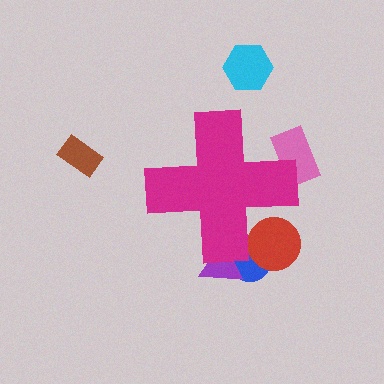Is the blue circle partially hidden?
Yes, the blue circle is partially hidden behind the magenta cross.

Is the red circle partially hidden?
Yes, the red circle is partially hidden behind the magenta cross.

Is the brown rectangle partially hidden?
No, the brown rectangle is fully visible.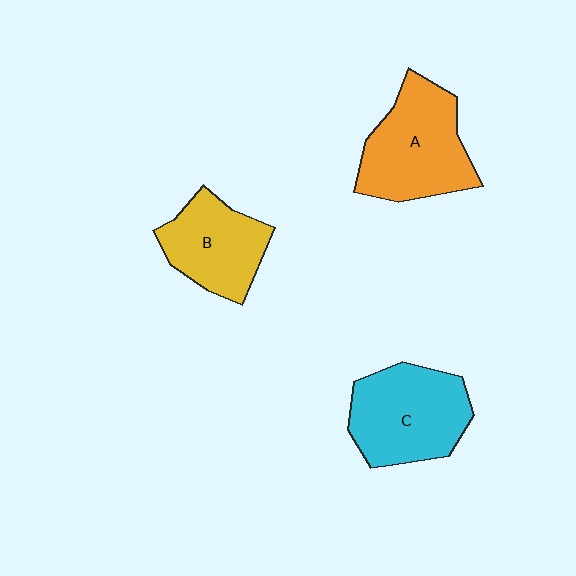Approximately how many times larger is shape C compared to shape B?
Approximately 1.3 times.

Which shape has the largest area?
Shape A (orange).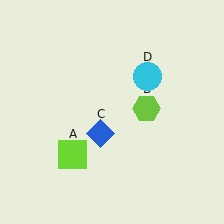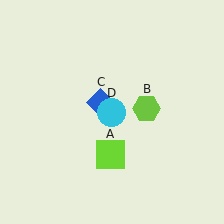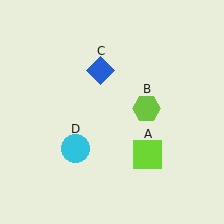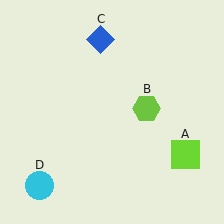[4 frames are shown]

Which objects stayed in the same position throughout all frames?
Lime hexagon (object B) remained stationary.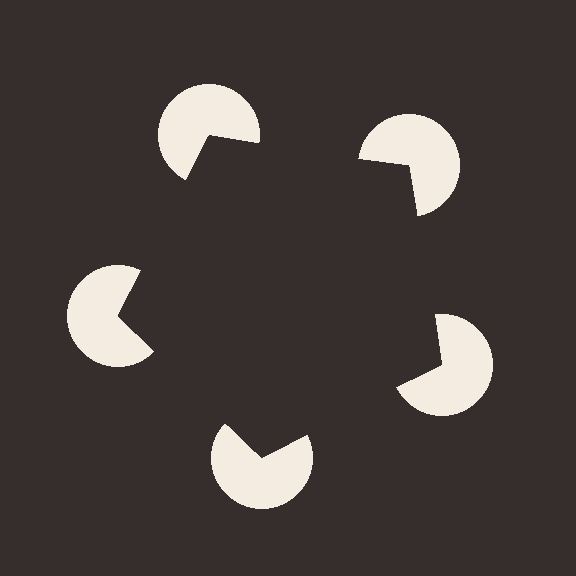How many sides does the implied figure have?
5 sides.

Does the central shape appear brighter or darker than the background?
It typically appears slightly darker than the background, even though no actual brightness change is drawn.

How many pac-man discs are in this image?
There are 5 — one at each vertex of the illusory pentagon.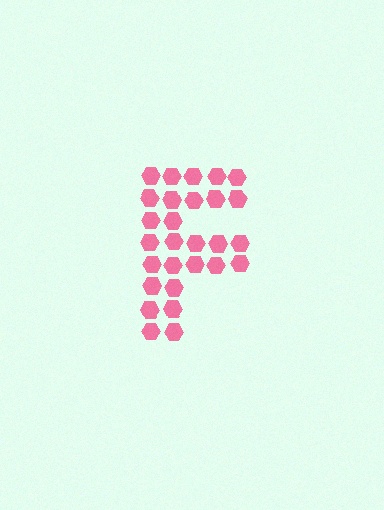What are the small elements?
The small elements are hexagons.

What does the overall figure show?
The overall figure shows the letter F.